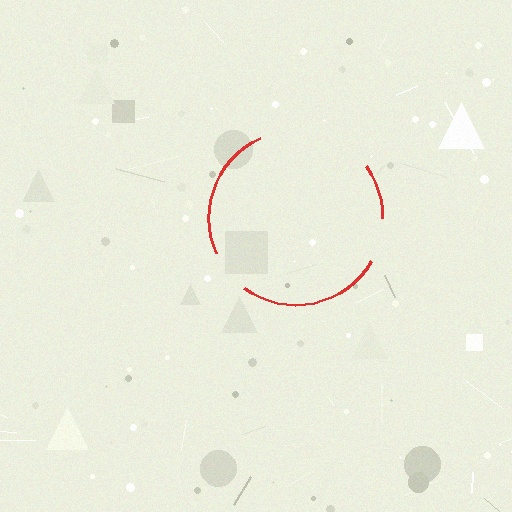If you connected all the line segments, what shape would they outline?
They would outline a circle.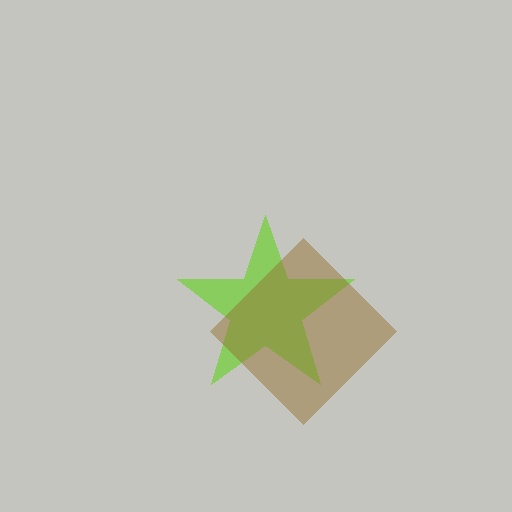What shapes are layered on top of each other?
The layered shapes are: a lime star, a brown diamond.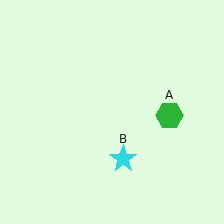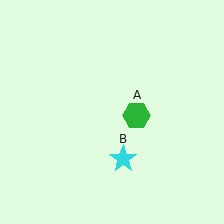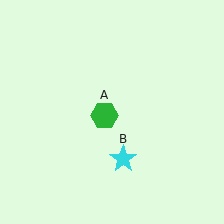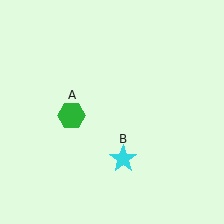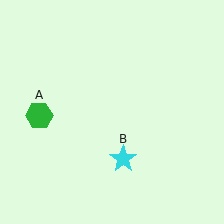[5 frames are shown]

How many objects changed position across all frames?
1 object changed position: green hexagon (object A).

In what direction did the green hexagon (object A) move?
The green hexagon (object A) moved left.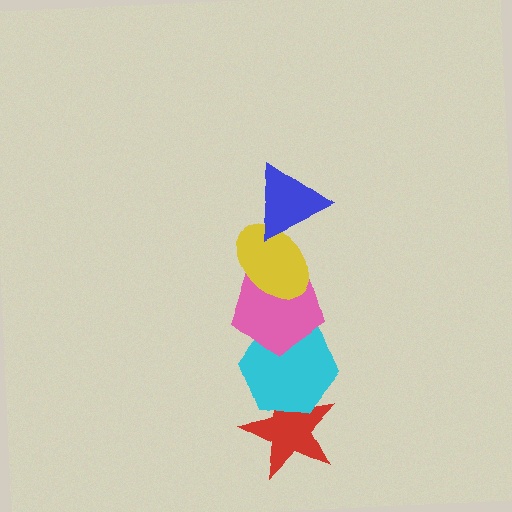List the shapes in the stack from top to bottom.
From top to bottom: the blue triangle, the yellow ellipse, the pink pentagon, the cyan hexagon, the red star.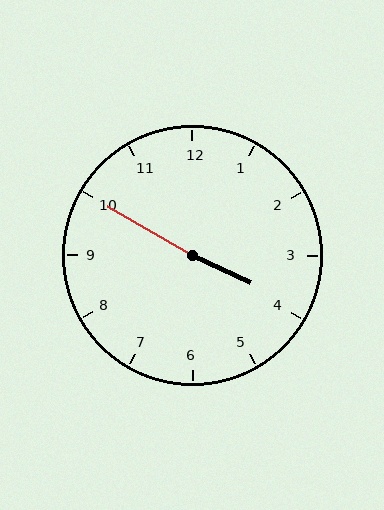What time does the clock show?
3:50.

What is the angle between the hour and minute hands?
Approximately 175 degrees.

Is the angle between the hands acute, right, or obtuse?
It is obtuse.